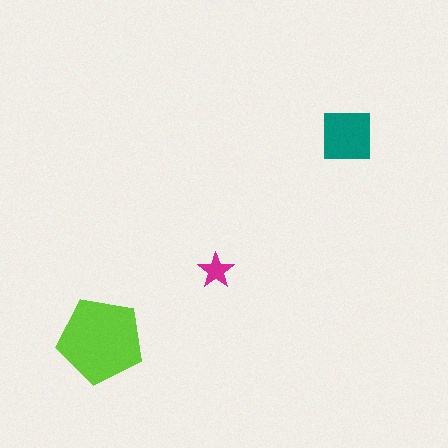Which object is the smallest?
The magenta star.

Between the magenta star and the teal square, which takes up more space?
The teal square.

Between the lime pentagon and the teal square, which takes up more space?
The lime pentagon.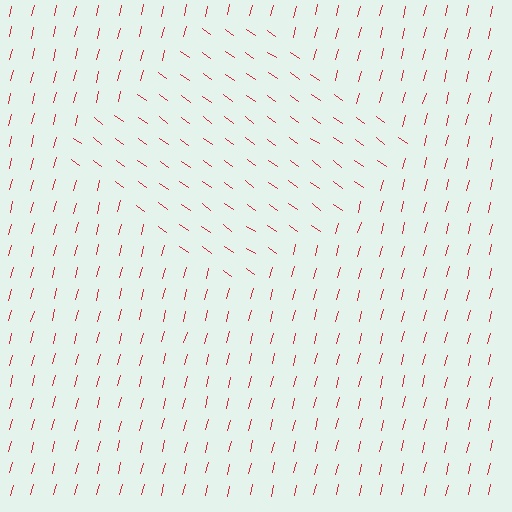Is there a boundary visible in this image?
Yes, there is a texture boundary formed by a change in line orientation.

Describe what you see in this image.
The image is filled with small red line segments. A diamond region in the image has lines oriented differently from the surrounding lines, creating a visible texture boundary.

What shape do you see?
I see a diamond.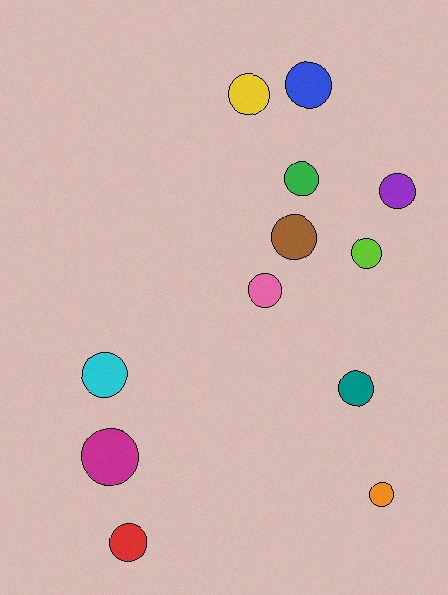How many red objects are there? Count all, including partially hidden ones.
There is 1 red object.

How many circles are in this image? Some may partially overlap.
There are 12 circles.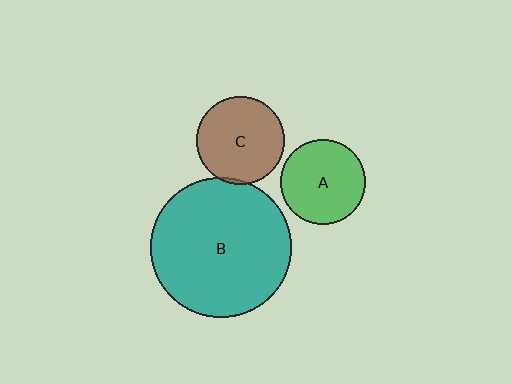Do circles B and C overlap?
Yes.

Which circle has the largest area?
Circle B (teal).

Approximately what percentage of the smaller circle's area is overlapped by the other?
Approximately 5%.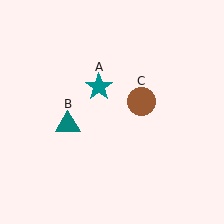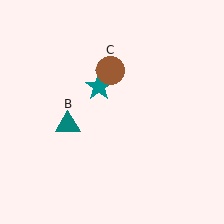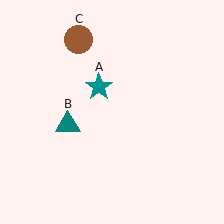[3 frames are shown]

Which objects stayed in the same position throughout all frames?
Teal star (object A) and teal triangle (object B) remained stationary.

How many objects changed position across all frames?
1 object changed position: brown circle (object C).